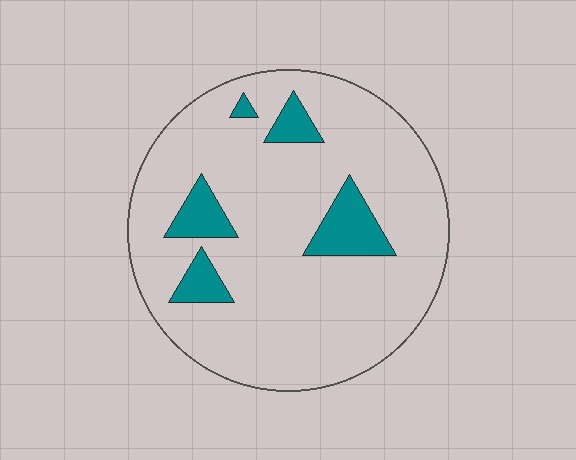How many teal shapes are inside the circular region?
5.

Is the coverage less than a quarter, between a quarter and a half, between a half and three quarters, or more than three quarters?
Less than a quarter.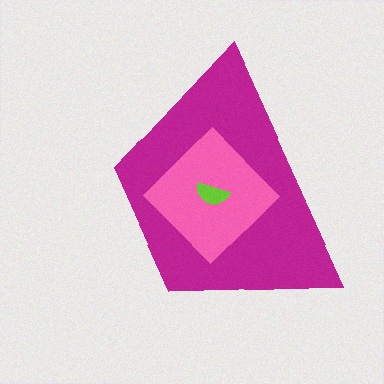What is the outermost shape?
The magenta trapezoid.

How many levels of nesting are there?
3.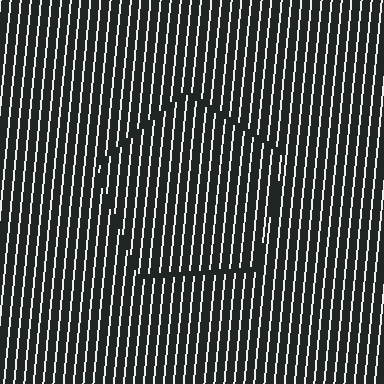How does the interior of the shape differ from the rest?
The interior of the shape contains the same grating, shifted by half a period — the contour is defined by the phase discontinuity where line-ends from the inner and outer gratings abut.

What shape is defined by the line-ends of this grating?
An illusory pentagon. The interior of the shape contains the same grating, shifted by half a period — the contour is defined by the phase discontinuity where line-ends from the inner and outer gratings abut.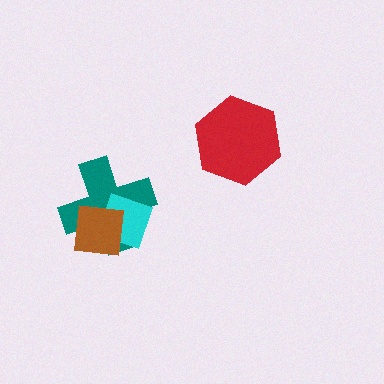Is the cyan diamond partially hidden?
Yes, it is partially covered by another shape.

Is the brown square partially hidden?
No, no other shape covers it.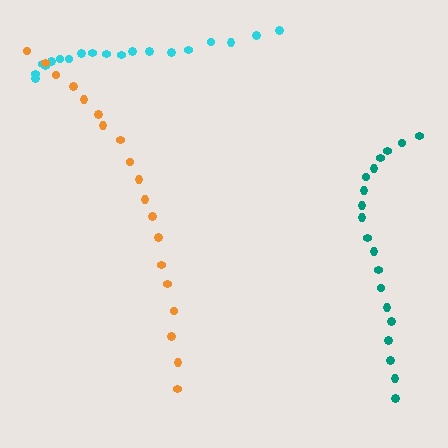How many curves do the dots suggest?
There are 3 distinct paths.